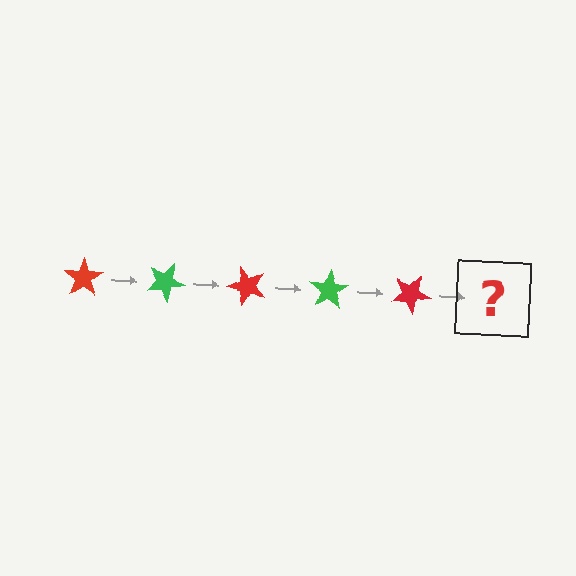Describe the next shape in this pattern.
It should be a green star, rotated 125 degrees from the start.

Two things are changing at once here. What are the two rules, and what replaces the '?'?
The two rules are that it rotates 25 degrees each step and the color cycles through red and green. The '?' should be a green star, rotated 125 degrees from the start.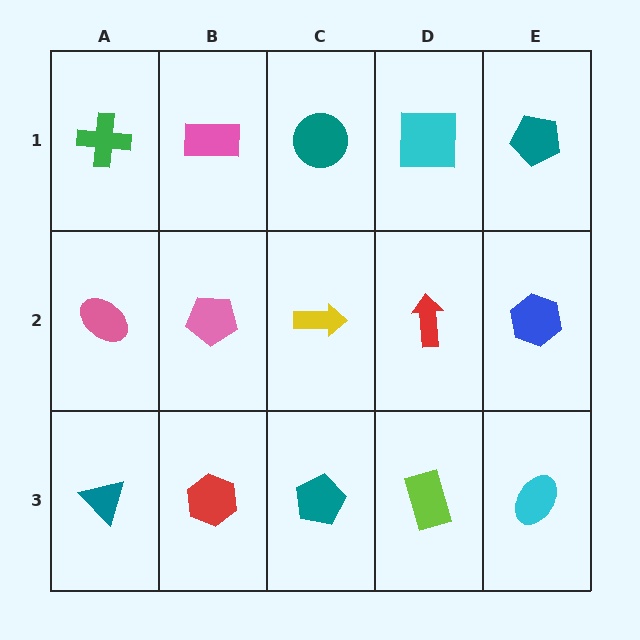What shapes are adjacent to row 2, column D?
A cyan square (row 1, column D), a lime rectangle (row 3, column D), a yellow arrow (row 2, column C), a blue hexagon (row 2, column E).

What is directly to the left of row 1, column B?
A green cross.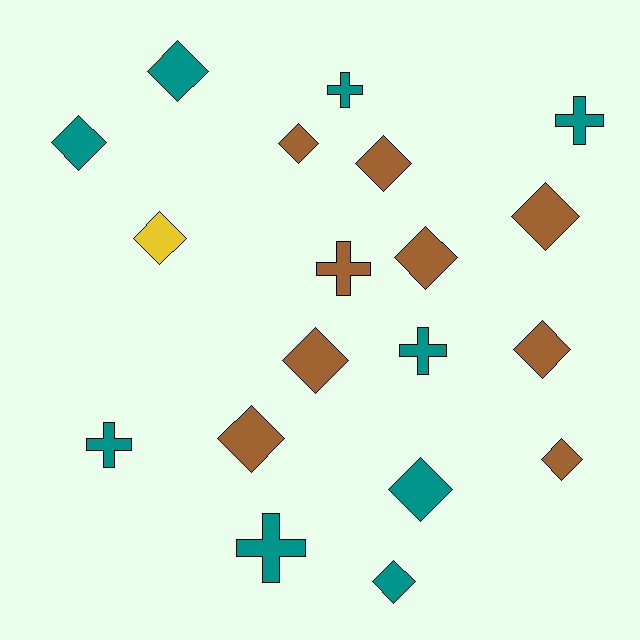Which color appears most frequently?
Brown, with 9 objects.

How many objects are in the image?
There are 19 objects.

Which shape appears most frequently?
Diamond, with 13 objects.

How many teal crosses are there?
There are 5 teal crosses.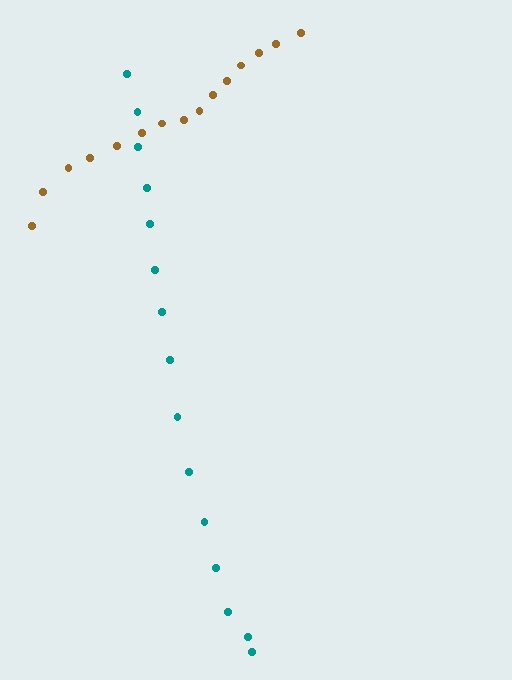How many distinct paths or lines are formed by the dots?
There are 2 distinct paths.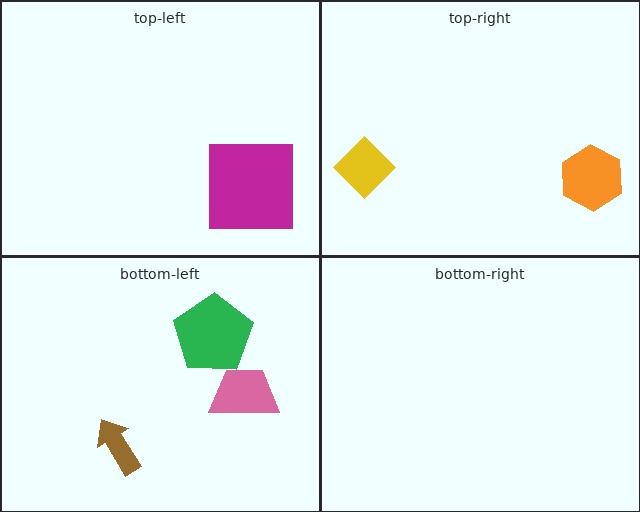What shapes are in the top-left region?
The magenta square.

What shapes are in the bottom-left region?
The green pentagon, the brown arrow, the pink trapezoid.